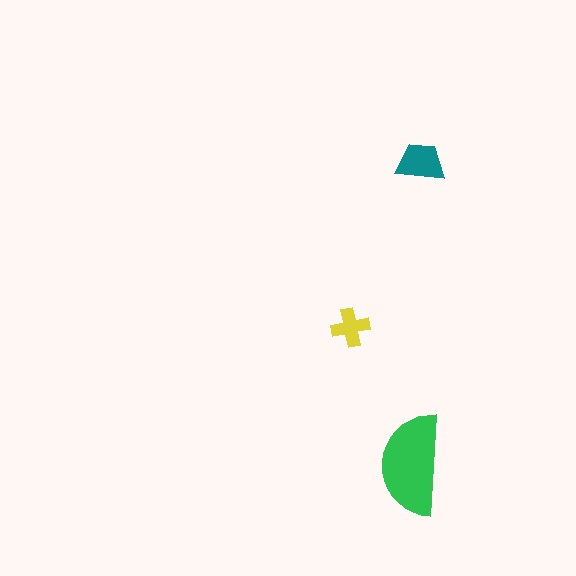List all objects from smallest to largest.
The yellow cross, the teal trapezoid, the green semicircle.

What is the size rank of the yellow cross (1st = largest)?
3rd.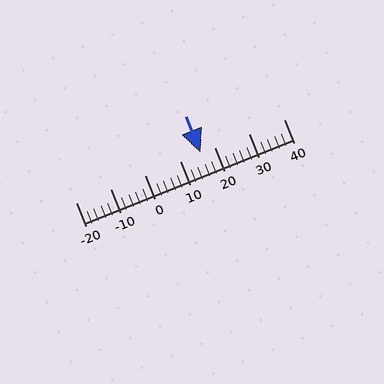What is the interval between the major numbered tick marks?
The major tick marks are spaced 10 units apart.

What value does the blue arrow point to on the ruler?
The blue arrow points to approximately 16.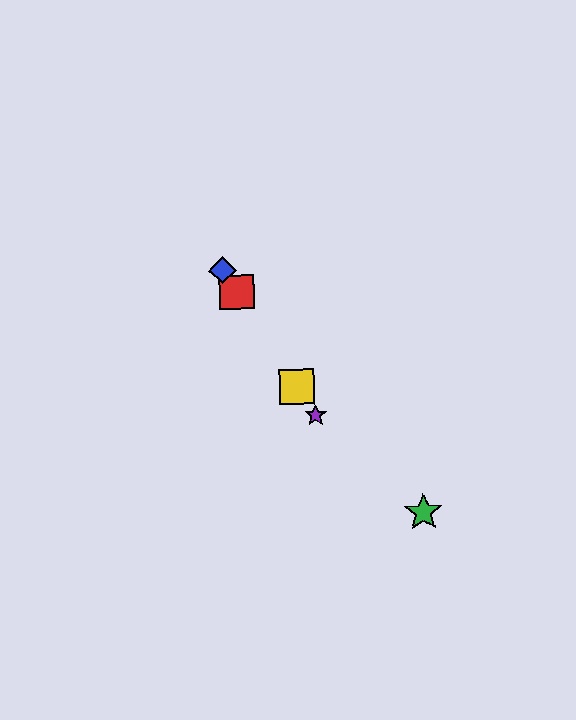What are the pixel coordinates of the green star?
The green star is at (423, 512).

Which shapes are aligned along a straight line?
The red square, the blue diamond, the yellow square, the purple star are aligned along a straight line.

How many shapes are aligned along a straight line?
4 shapes (the red square, the blue diamond, the yellow square, the purple star) are aligned along a straight line.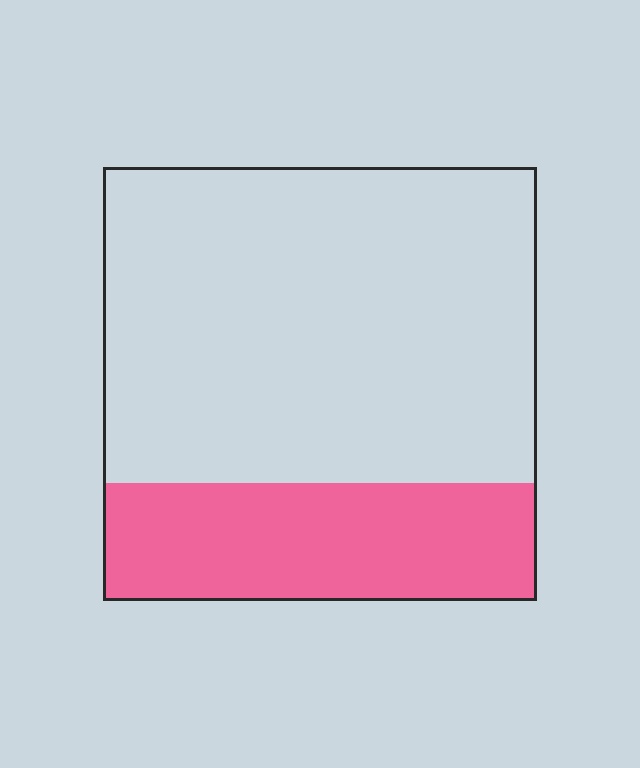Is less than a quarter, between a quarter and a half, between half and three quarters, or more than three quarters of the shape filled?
Between a quarter and a half.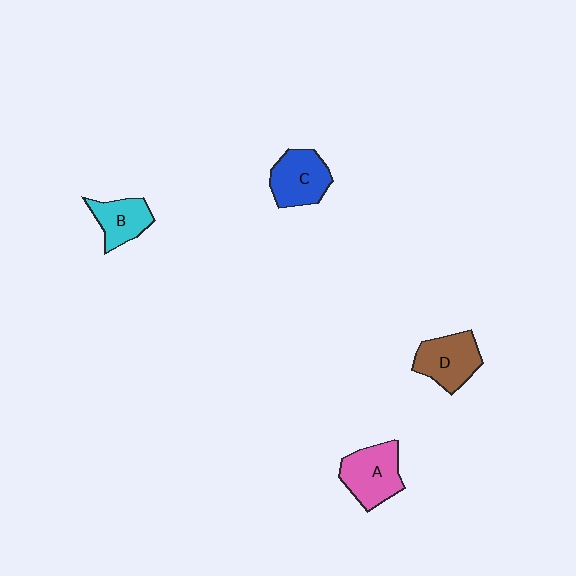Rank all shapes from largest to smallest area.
From largest to smallest: A (pink), D (brown), C (blue), B (cyan).